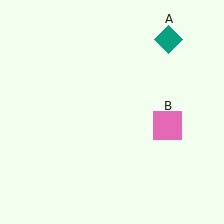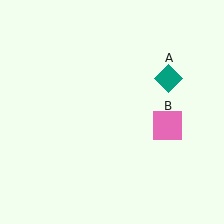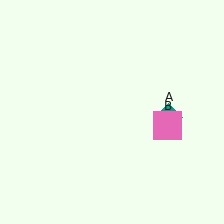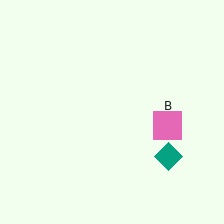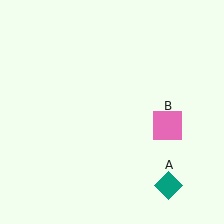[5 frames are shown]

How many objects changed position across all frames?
1 object changed position: teal diamond (object A).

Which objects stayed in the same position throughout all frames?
Pink square (object B) remained stationary.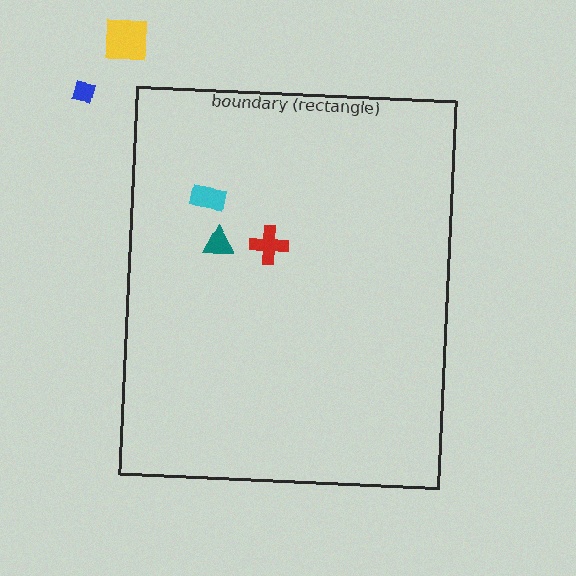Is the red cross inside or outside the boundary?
Inside.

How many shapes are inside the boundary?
3 inside, 2 outside.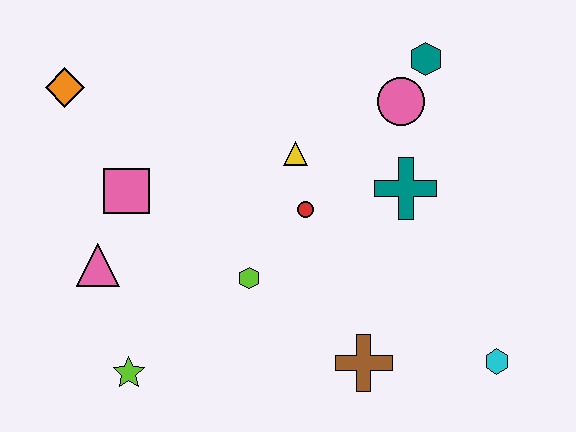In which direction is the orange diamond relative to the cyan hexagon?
The orange diamond is to the left of the cyan hexagon.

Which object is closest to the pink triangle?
The pink square is closest to the pink triangle.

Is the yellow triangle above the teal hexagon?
No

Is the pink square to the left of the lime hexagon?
Yes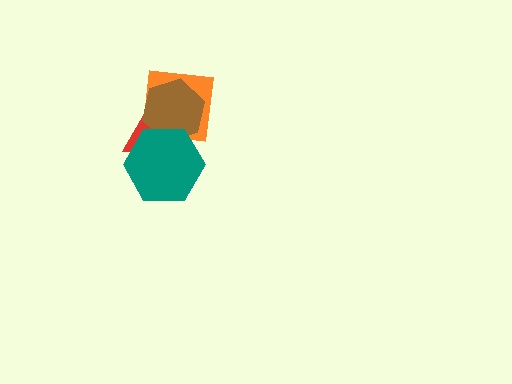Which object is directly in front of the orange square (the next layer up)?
The red triangle is directly in front of the orange square.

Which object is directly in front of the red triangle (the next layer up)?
The brown hexagon is directly in front of the red triangle.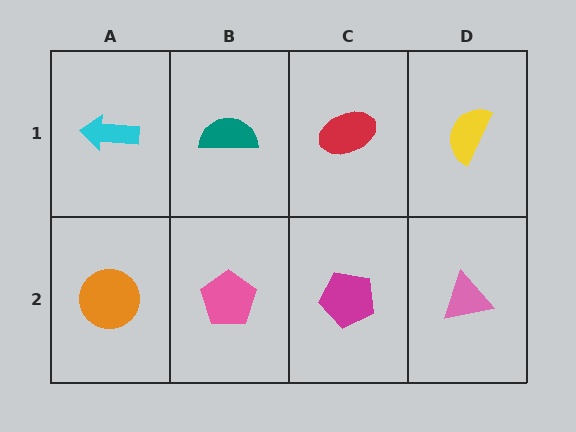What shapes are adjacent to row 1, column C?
A magenta pentagon (row 2, column C), a teal semicircle (row 1, column B), a yellow semicircle (row 1, column D).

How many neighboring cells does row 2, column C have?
3.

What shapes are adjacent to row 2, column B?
A teal semicircle (row 1, column B), an orange circle (row 2, column A), a magenta pentagon (row 2, column C).